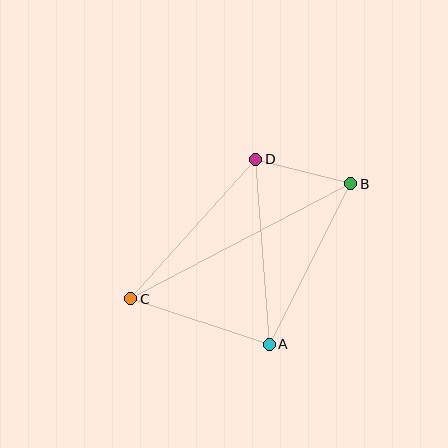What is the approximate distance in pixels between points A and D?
The distance between A and D is approximately 185 pixels.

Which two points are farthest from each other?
Points B and C are farthest from each other.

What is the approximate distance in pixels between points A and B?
The distance between A and B is approximately 180 pixels.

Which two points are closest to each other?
Points B and D are closest to each other.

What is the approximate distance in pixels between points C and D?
The distance between C and D is approximately 187 pixels.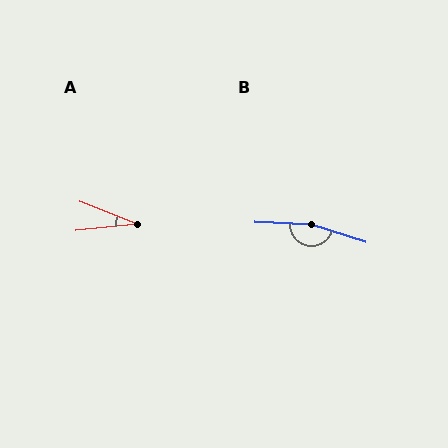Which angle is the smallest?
A, at approximately 27 degrees.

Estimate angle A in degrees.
Approximately 27 degrees.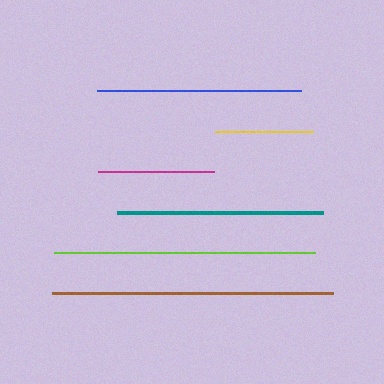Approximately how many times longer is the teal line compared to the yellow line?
The teal line is approximately 2.1 times the length of the yellow line.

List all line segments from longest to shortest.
From longest to shortest: brown, lime, teal, blue, magenta, yellow.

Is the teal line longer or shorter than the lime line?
The lime line is longer than the teal line.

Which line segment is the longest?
The brown line is the longest at approximately 281 pixels.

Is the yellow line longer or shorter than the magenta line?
The magenta line is longer than the yellow line.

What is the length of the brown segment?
The brown segment is approximately 281 pixels long.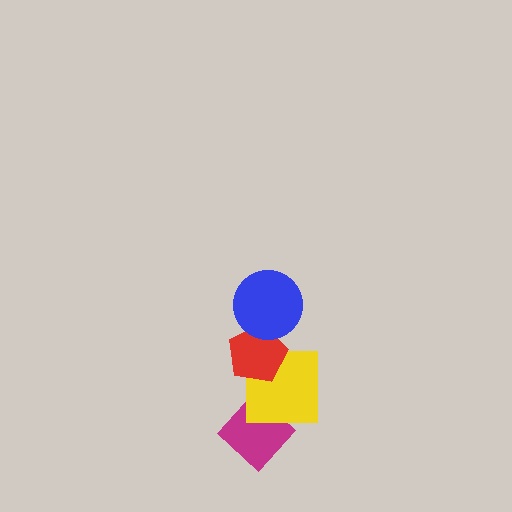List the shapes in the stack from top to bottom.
From top to bottom: the blue circle, the red pentagon, the yellow square, the magenta diamond.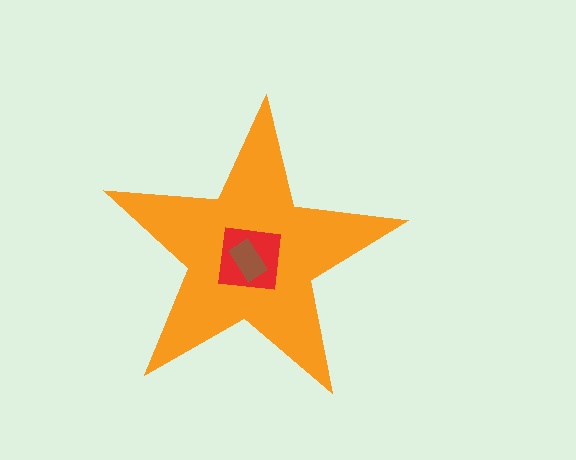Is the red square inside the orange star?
Yes.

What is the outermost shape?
The orange star.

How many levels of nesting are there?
3.